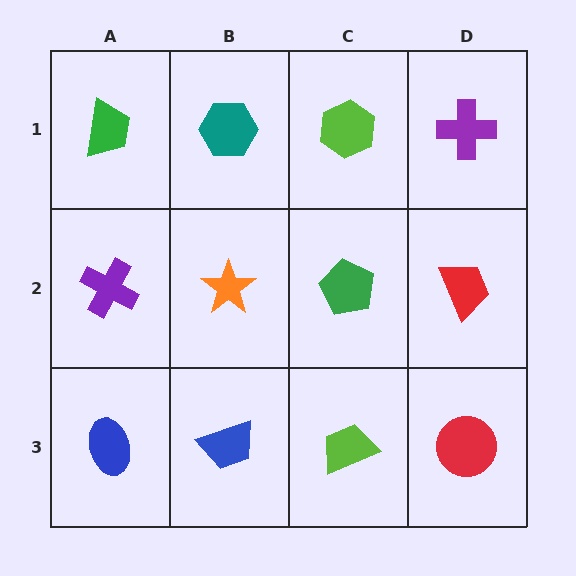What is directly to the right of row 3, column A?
A blue trapezoid.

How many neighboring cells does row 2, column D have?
3.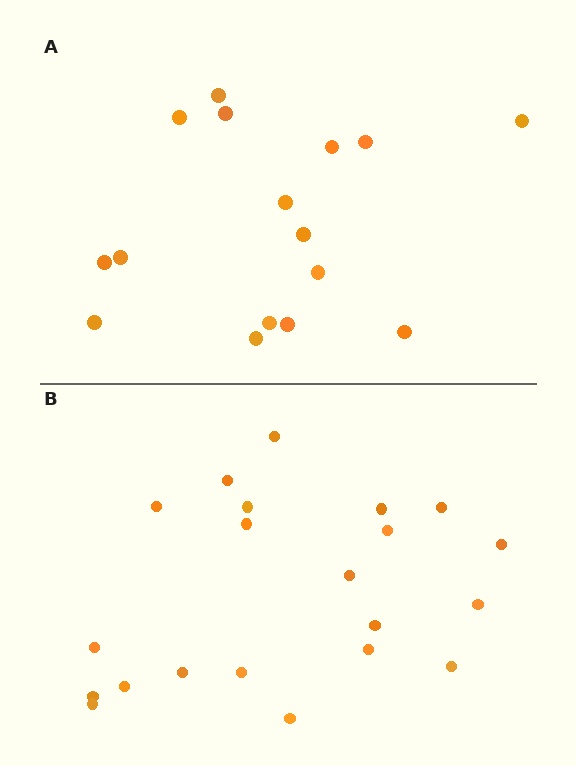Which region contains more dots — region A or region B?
Region B (the bottom region) has more dots.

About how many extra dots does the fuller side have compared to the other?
Region B has about 5 more dots than region A.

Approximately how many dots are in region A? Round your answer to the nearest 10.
About 20 dots. (The exact count is 16, which rounds to 20.)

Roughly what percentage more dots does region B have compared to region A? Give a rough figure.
About 30% more.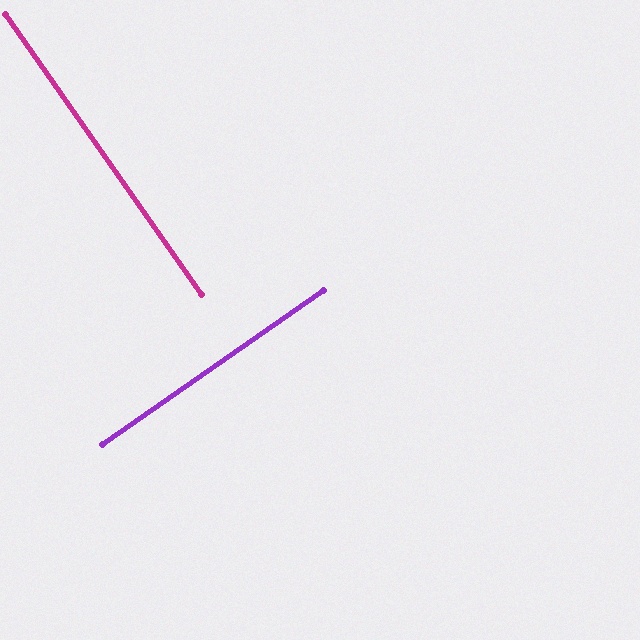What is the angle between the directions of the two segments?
Approximately 90 degrees.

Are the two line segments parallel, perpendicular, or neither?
Perpendicular — they meet at approximately 90°.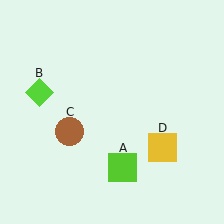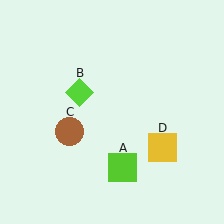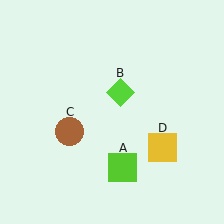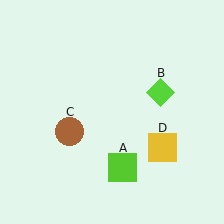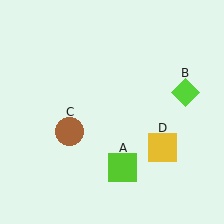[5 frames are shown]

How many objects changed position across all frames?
1 object changed position: lime diamond (object B).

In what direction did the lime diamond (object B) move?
The lime diamond (object B) moved right.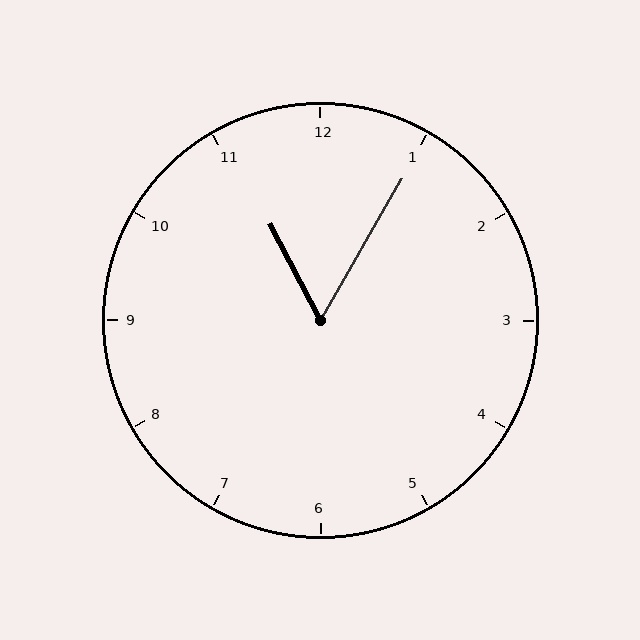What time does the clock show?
11:05.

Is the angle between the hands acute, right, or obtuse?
It is acute.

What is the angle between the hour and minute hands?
Approximately 58 degrees.